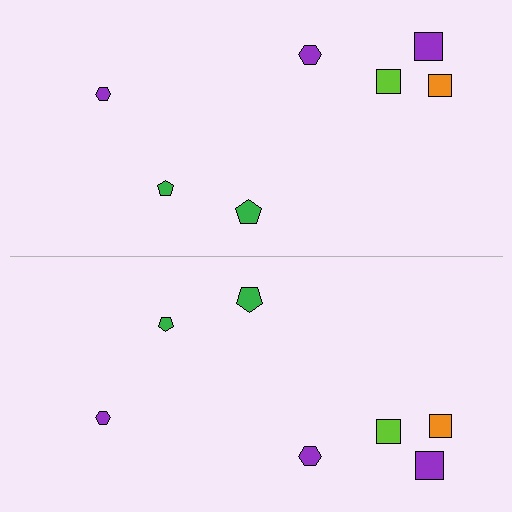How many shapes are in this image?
There are 14 shapes in this image.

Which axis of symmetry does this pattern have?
The pattern has a horizontal axis of symmetry running through the center of the image.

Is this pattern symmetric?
Yes, this pattern has bilateral (reflection) symmetry.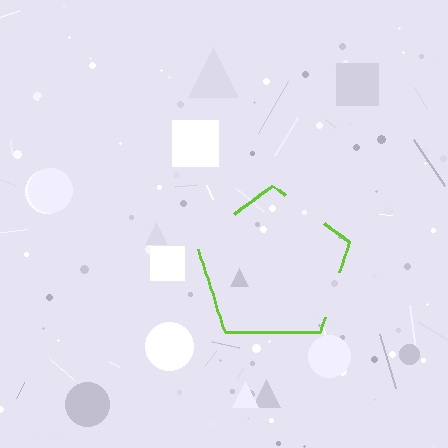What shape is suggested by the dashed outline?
The dashed outline suggests a pentagon.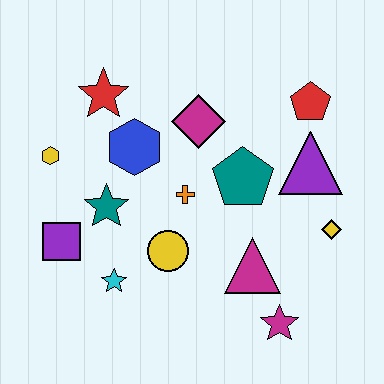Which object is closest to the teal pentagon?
The orange cross is closest to the teal pentagon.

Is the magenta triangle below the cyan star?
No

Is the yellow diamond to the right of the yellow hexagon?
Yes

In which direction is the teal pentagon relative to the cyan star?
The teal pentagon is to the right of the cyan star.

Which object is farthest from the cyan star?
The red pentagon is farthest from the cyan star.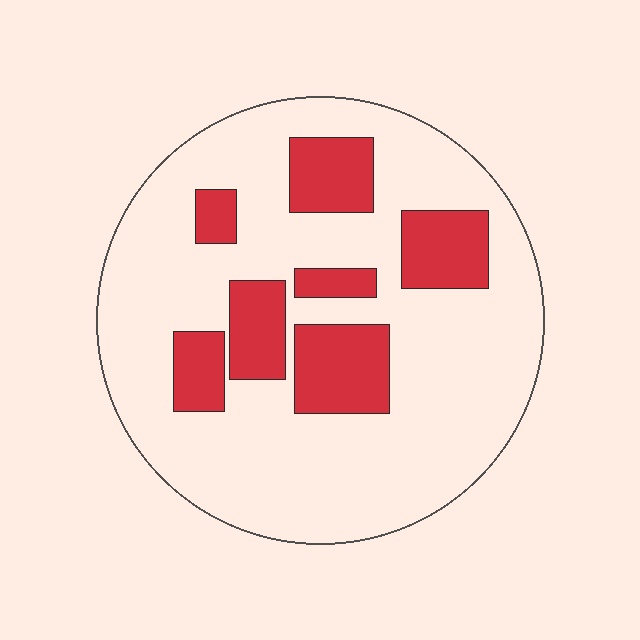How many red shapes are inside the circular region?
7.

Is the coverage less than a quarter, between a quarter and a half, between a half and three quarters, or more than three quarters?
Less than a quarter.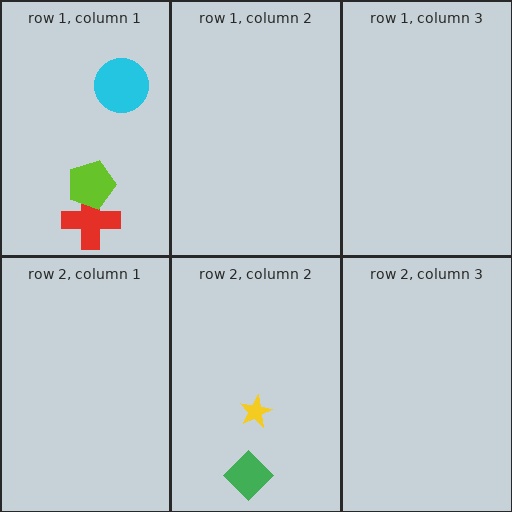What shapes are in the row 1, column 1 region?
The red cross, the lime pentagon, the cyan circle.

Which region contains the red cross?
The row 1, column 1 region.